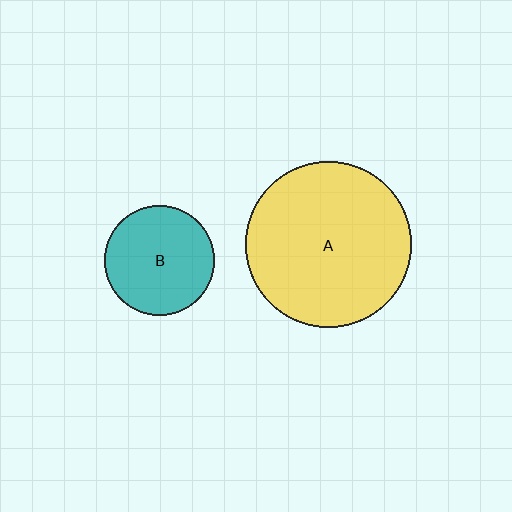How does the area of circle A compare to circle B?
Approximately 2.3 times.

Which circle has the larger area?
Circle A (yellow).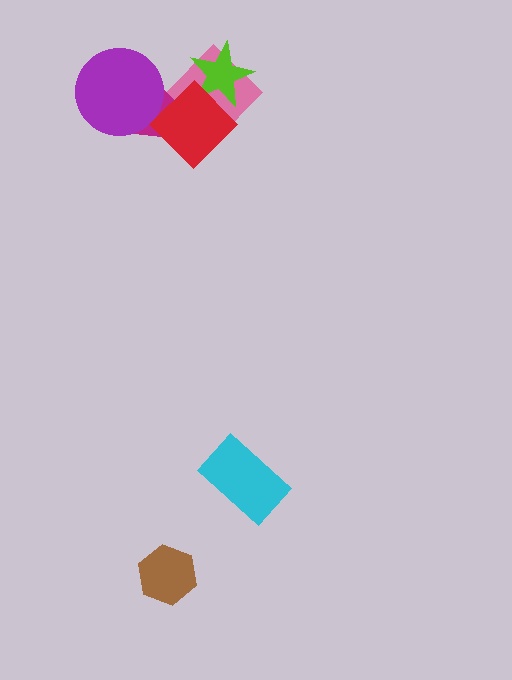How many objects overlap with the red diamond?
3 objects overlap with the red diamond.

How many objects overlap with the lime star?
2 objects overlap with the lime star.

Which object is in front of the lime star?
The red diamond is in front of the lime star.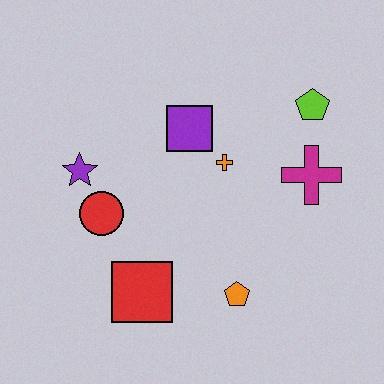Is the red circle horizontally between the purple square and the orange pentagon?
No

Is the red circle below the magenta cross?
Yes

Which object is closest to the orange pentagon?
The red square is closest to the orange pentagon.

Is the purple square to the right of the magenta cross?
No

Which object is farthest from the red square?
The lime pentagon is farthest from the red square.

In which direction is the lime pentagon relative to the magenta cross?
The lime pentagon is above the magenta cross.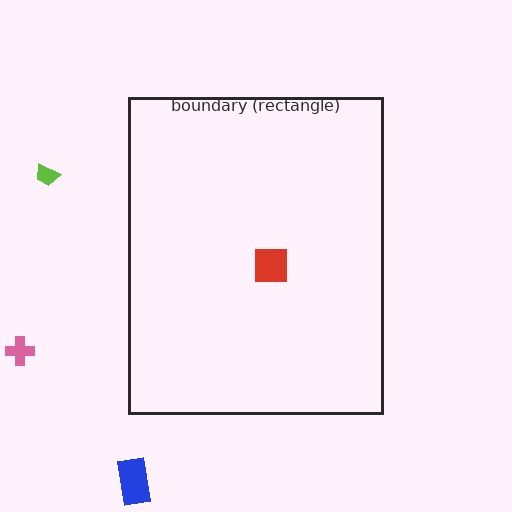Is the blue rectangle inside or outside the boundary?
Outside.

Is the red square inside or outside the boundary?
Inside.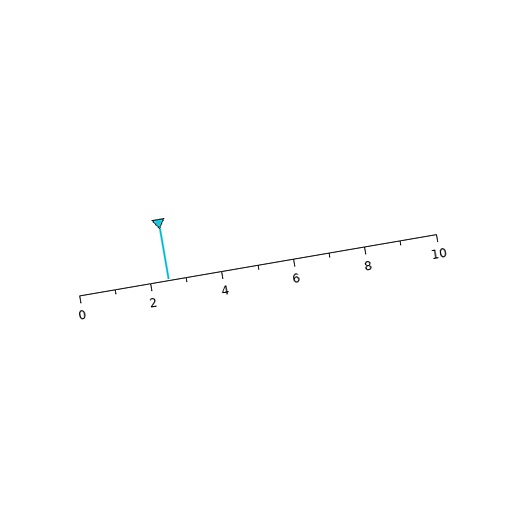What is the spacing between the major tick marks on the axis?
The major ticks are spaced 2 apart.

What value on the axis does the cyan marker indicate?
The marker indicates approximately 2.5.